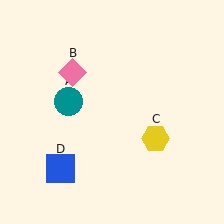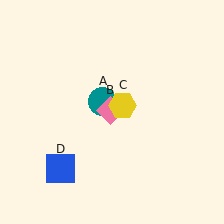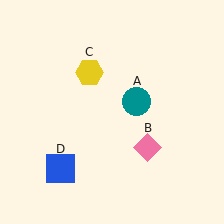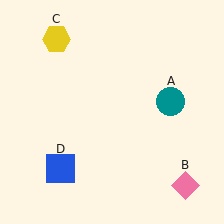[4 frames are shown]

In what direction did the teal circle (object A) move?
The teal circle (object A) moved right.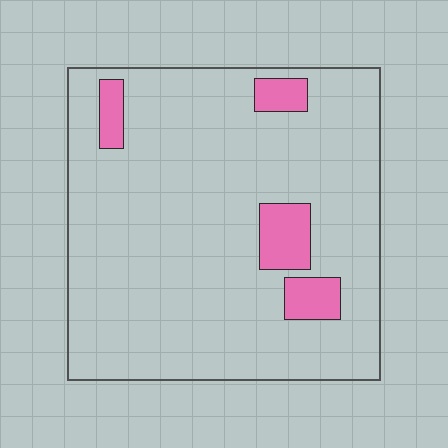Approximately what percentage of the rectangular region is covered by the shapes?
Approximately 10%.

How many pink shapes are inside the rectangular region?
4.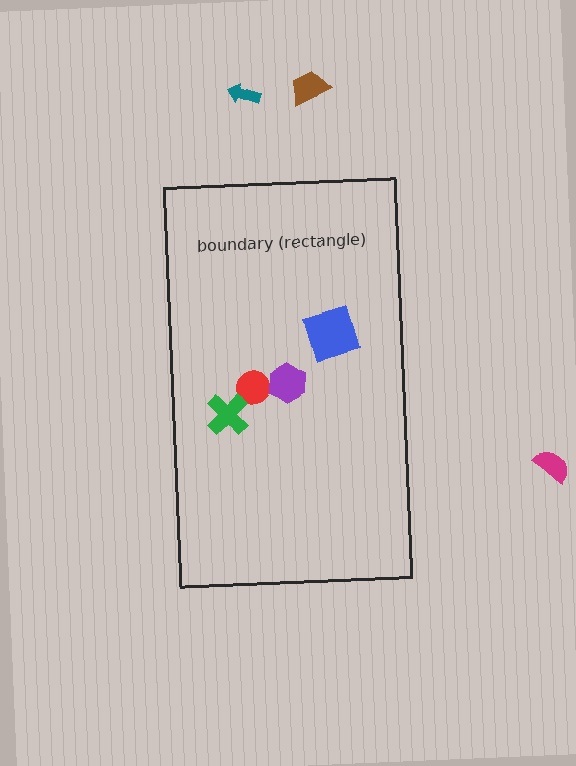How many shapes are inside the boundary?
4 inside, 3 outside.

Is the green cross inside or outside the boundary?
Inside.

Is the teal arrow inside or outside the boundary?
Outside.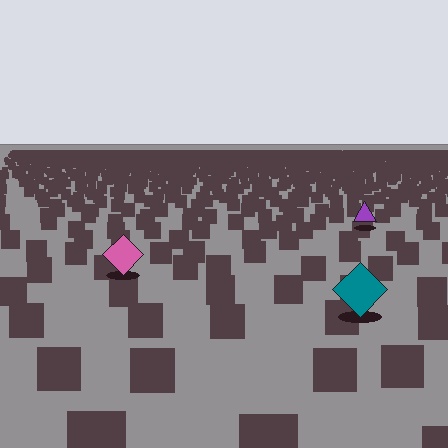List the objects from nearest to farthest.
From nearest to farthest: the teal diamond, the pink diamond, the purple triangle.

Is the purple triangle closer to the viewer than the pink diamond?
No. The pink diamond is closer — you can tell from the texture gradient: the ground texture is coarser near it.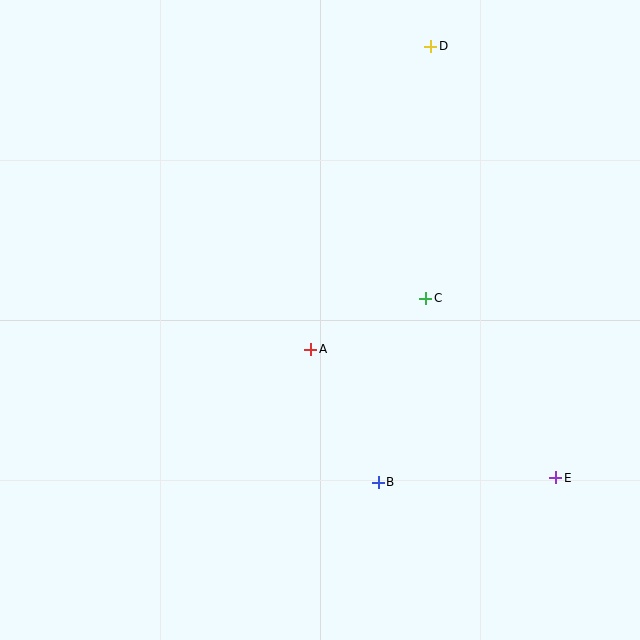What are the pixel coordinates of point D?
Point D is at (431, 46).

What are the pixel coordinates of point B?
Point B is at (378, 482).